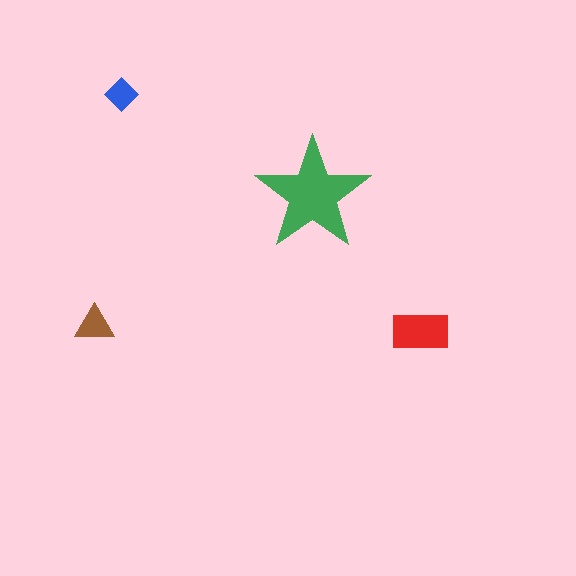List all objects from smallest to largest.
The blue diamond, the brown triangle, the red rectangle, the green star.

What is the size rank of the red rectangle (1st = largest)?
2nd.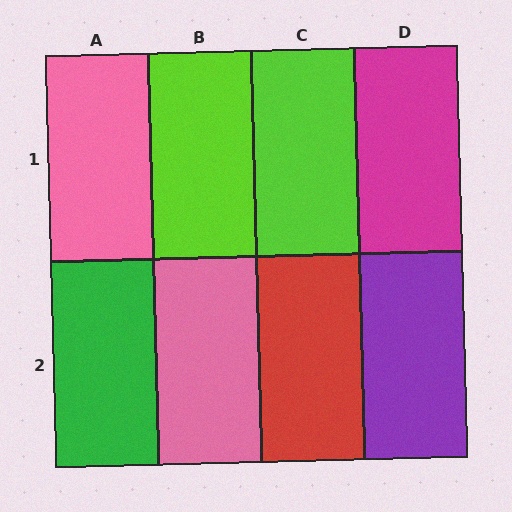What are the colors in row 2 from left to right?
Green, pink, red, purple.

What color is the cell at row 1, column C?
Lime.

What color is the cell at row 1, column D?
Magenta.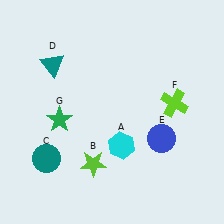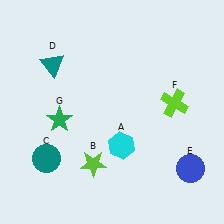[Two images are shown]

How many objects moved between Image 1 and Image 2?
1 object moved between the two images.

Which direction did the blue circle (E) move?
The blue circle (E) moved down.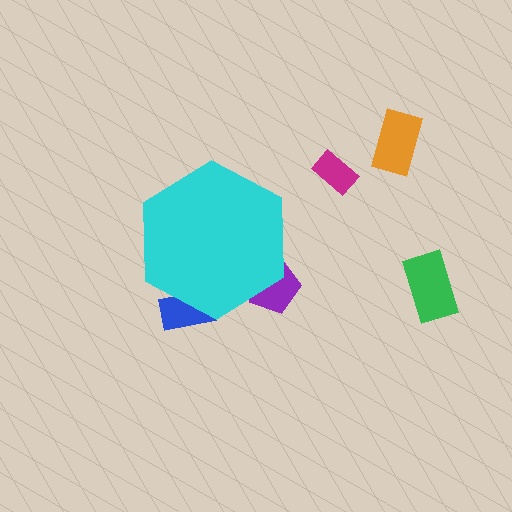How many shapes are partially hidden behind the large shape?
2 shapes are partially hidden.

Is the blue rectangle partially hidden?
Yes, the blue rectangle is partially hidden behind the cyan hexagon.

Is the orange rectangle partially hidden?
No, the orange rectangle is fully visible.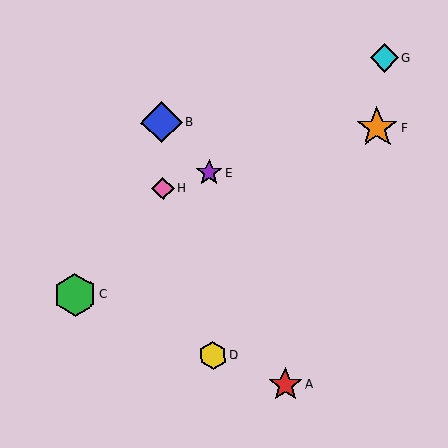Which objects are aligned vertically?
Objects D, E are aligned vertically.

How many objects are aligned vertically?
2 objects (D, E) are aligned vertically.